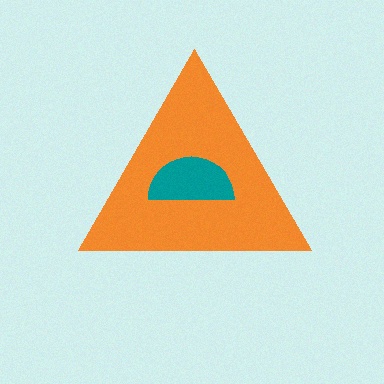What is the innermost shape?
The teal semicircle.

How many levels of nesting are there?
2.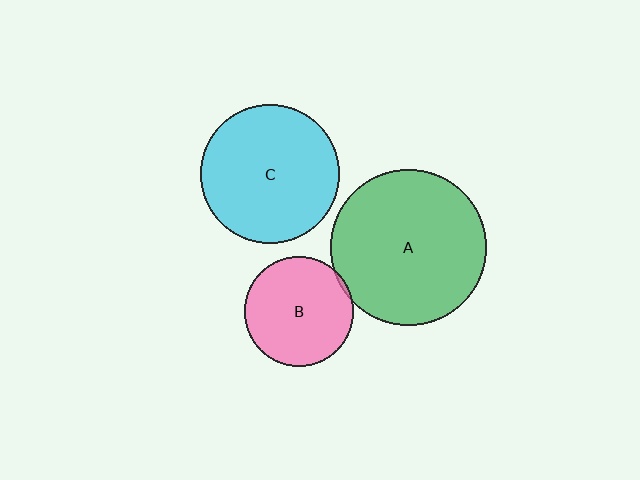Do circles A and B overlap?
Yes.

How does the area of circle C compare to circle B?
Approximately 1.6 times.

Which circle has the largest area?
Circle A (green).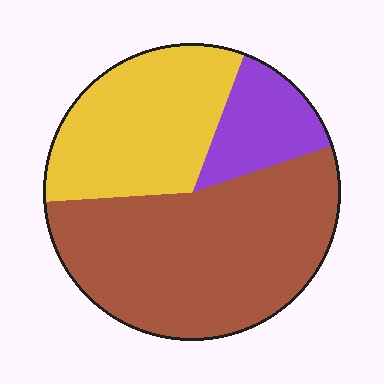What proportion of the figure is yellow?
Yellow takes up about one third (1/3) of the figure.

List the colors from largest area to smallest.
From largest to smallest: brown, yellow, purple.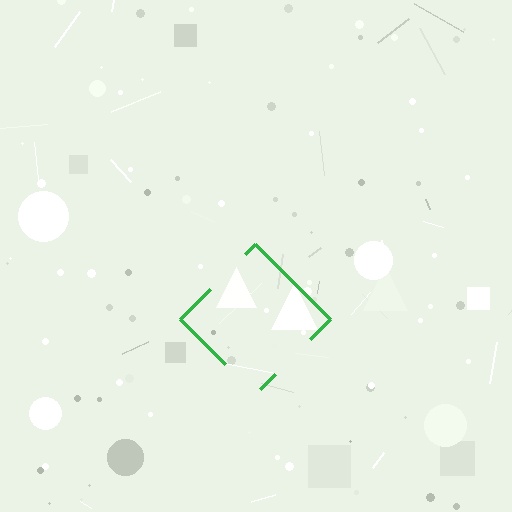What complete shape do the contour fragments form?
The contour fragments form a diamond.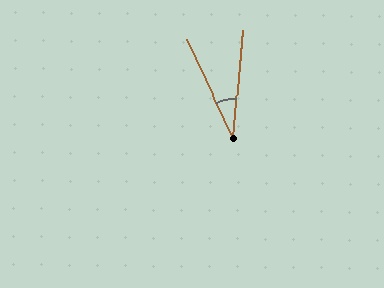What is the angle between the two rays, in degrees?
Approximately 30 degrees.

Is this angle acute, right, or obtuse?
It is acute.